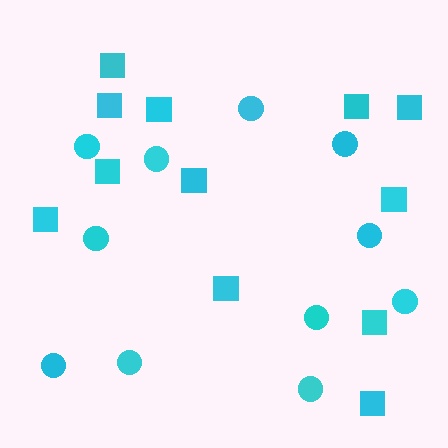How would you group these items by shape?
There are 2 groups: one group of squares (12) and one group of circles (11).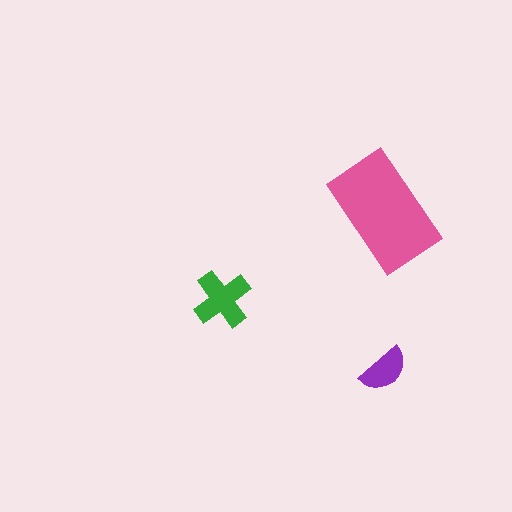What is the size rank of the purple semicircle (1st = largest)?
3rd.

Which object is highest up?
The pink rectangle is topmost.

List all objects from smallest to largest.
The purple semicircle, the green cross, the pink rectangle.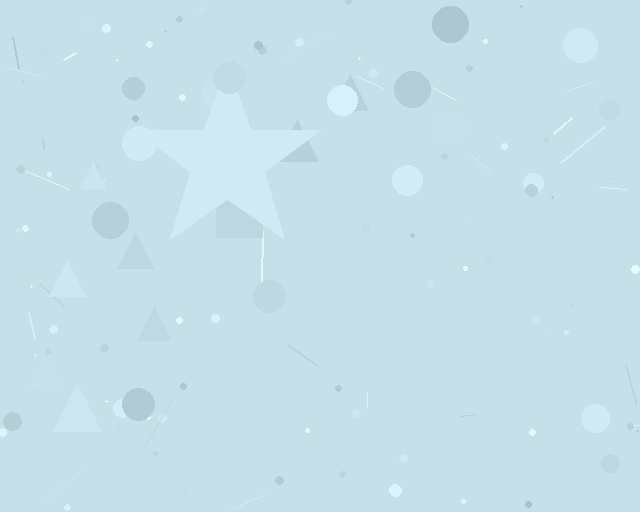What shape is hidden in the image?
A star is hidden in the image.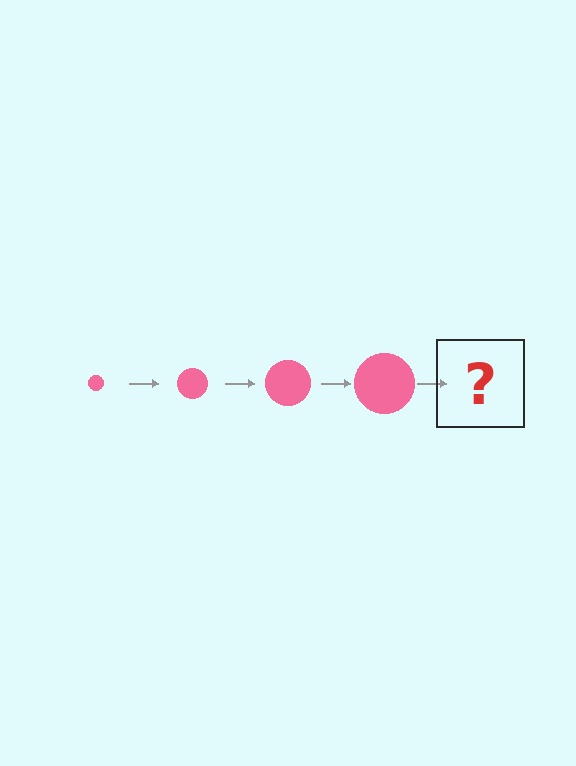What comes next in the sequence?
The next element should be a pink circle, larger than the previous one.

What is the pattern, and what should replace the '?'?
The pattern is that the circle gets progressively larger each step. The '?' should be a pink circle, larger than the previous one.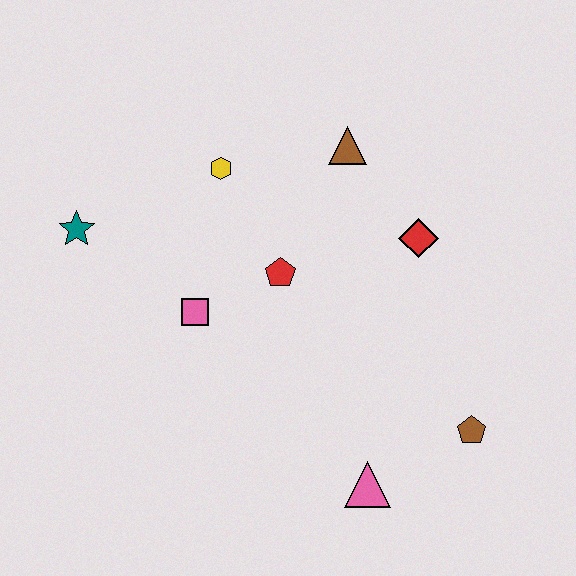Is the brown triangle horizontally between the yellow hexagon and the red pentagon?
No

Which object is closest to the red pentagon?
The pink square is closest to the red pentagon.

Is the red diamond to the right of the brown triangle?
Yes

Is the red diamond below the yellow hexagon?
Yes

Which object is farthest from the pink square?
The brown pentagon is farthest from the pink square.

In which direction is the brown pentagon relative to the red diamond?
The brown pentagon is below the red diamond.